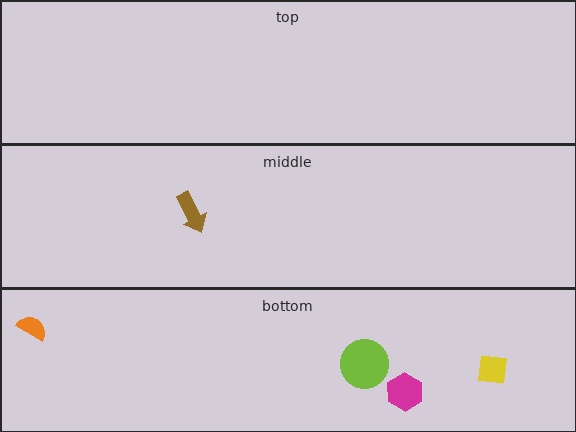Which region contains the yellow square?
The bottom region.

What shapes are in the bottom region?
The orange semicircle, the yellow square, the magenta hexagon, the lime circle.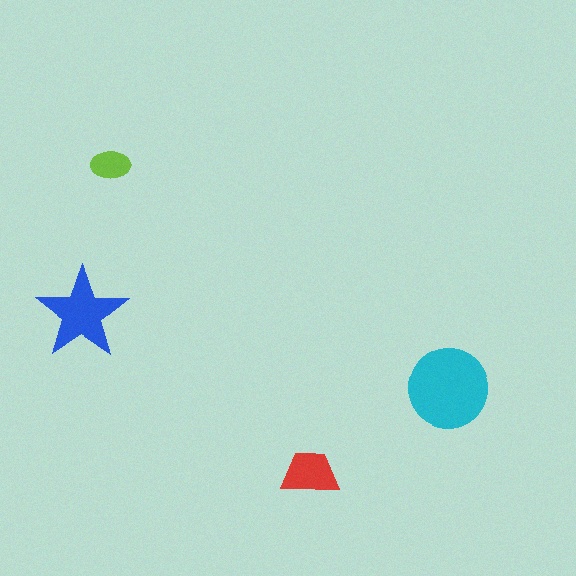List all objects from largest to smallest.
The cyan circle, the blue star, the red trapezoid, the lime ellipse.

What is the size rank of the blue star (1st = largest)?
2nd.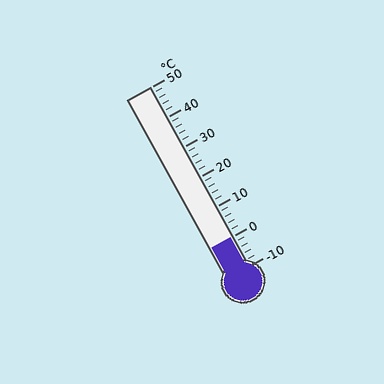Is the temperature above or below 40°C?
The temperature is below 40°C.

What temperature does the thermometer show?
The thermometer shows approximately 0°C.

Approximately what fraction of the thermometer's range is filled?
The thermometer is filled to approximately 15% of its range.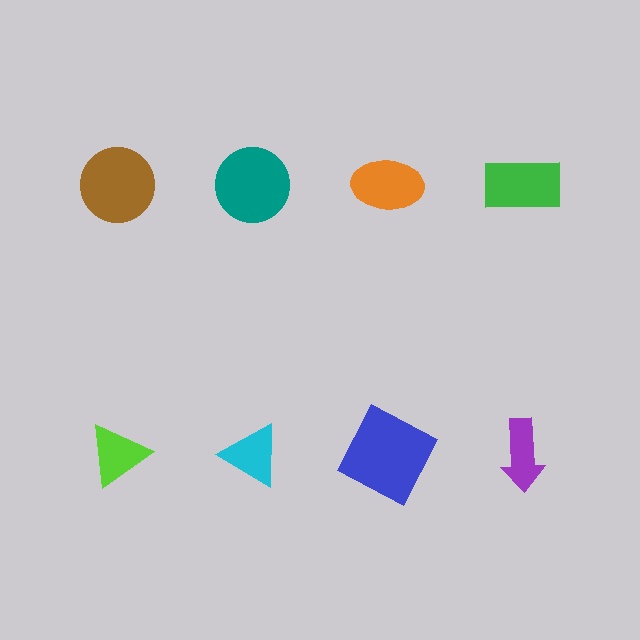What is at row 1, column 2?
A teal circle.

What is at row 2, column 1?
A lime triangle.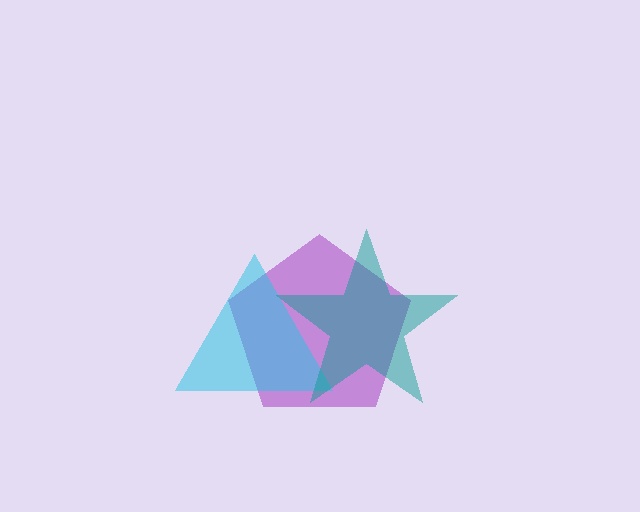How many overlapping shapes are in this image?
There are 3 overlapping shapes in the image.